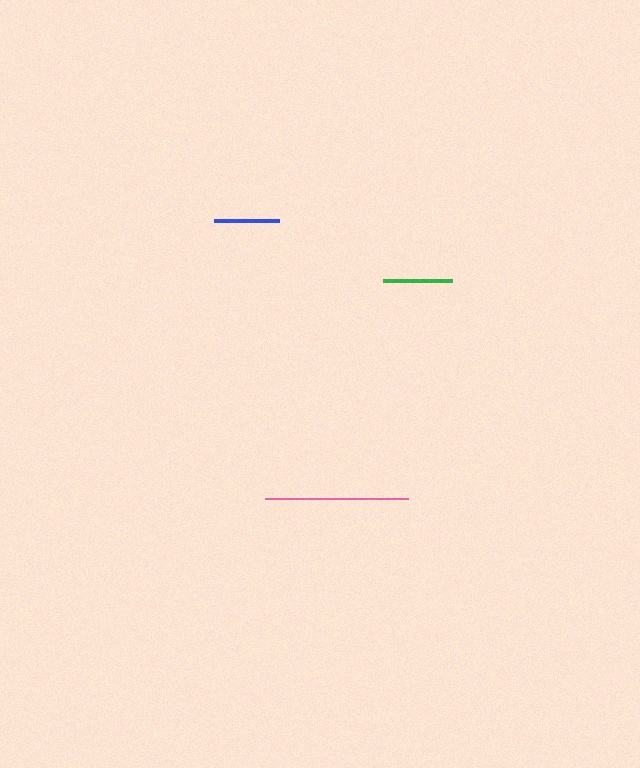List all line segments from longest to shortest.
From longest to shortest: pink, green, blue.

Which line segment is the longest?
The pink line is the longest at approximately 143 pixels.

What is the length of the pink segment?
The pink segment is approximately 143 pixels long.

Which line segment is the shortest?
The blue line is the shortest at approximately 65 pixels.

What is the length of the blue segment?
The blue segment is approximately 65 pixels long.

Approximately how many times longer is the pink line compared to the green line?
The pink line is approximately 2.1 times the length of the green line.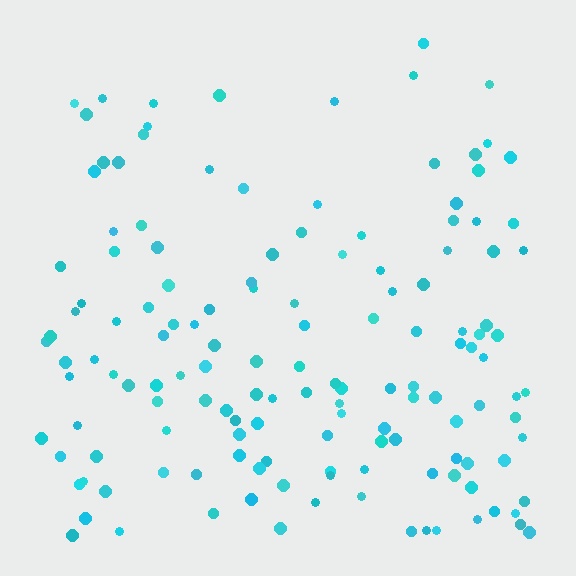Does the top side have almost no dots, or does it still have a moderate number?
Still a moderate number, just noticeably fewer than the bottom.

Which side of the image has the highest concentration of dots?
The bottom.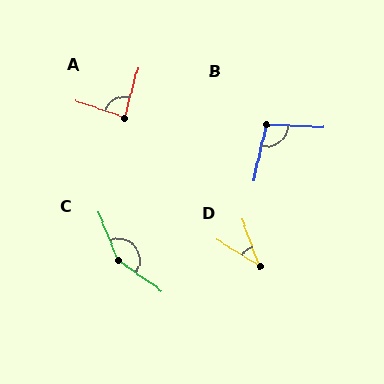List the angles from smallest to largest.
D (39°), A (86°), B (101°), C (146°).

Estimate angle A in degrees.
Approximately 86 degrees.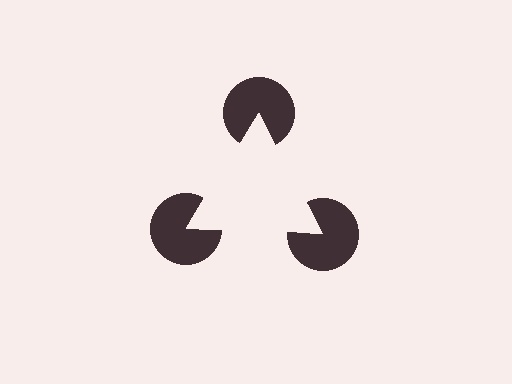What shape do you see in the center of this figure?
An illusory triangle — its edges are inferred from the aligned wedge cuts in the pac-man discs, not physically drawn.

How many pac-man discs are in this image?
There are 3 — one at each vertex of the illusory triangle.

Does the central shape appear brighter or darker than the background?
It typically appears slightly brighter than the background, even though no actual brightness change is drawn.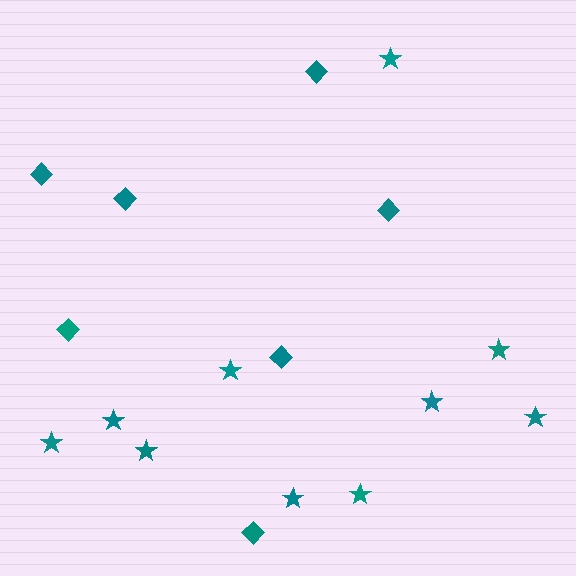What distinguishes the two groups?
There are 2 groups: one group of stars (10) and one group of diamonds (7).